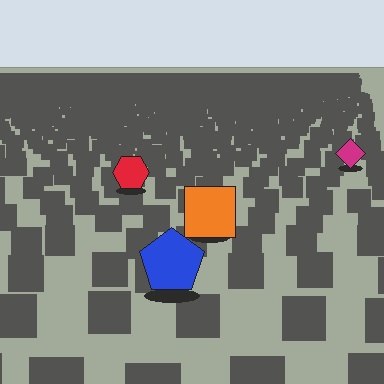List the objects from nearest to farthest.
From nearest to farthest: the blue pentagon, the orange square, the red hexagon, the magenta diamond.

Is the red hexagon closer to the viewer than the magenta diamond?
Yes. The red hexagon is closer — you can tell from the texture gradient: the ground texture is coarser near it.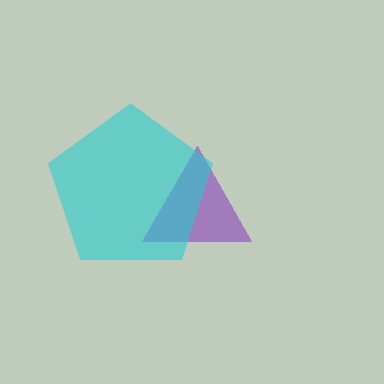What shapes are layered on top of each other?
The layered shapes are: a purple triangle, a cyan pentagon.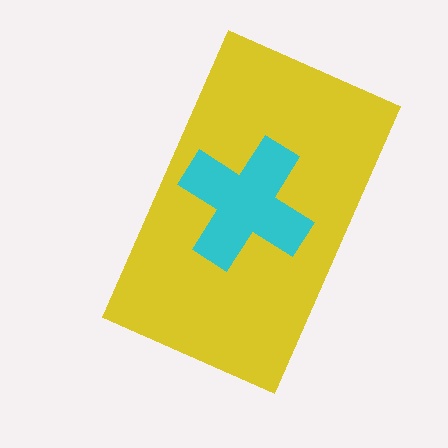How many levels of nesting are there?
2.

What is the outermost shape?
The yellow rectangle.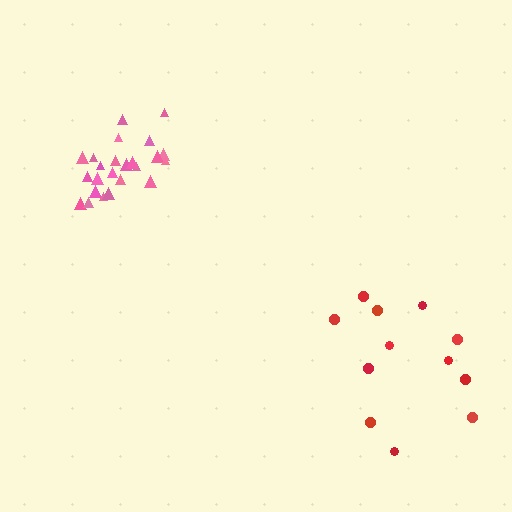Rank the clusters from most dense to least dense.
pink, red.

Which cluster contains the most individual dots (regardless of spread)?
Pink (24).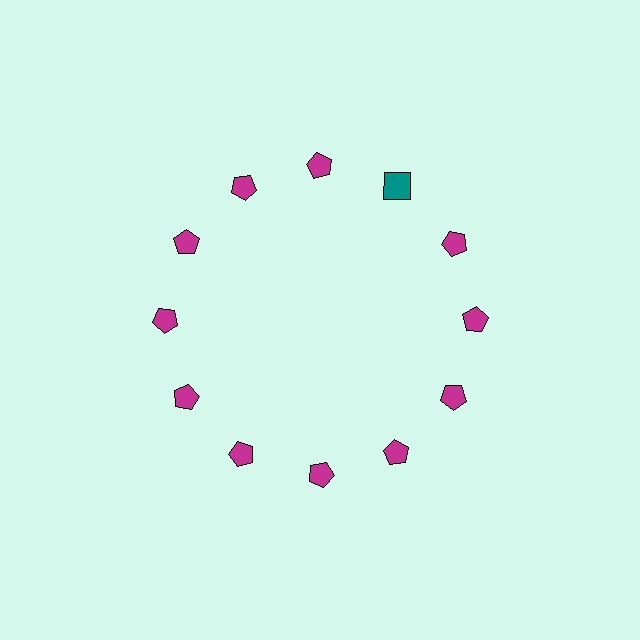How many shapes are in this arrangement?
There are 12 shapes arranged in a ring pattern.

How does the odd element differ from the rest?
It differs in both color (teal instead of magenta) and shape (square instead of pentagon).